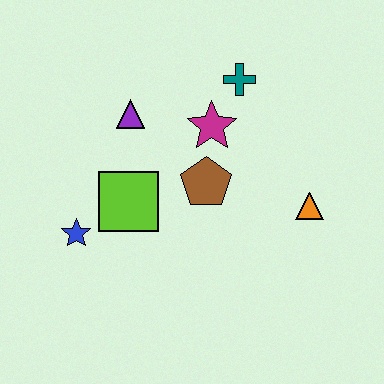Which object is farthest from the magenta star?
The blue star is farthest from the magenta star.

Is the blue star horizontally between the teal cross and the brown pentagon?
No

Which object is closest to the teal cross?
The magenta star is closest to the teal cross.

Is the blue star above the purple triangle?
No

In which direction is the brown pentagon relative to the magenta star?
The brown pentagon is below the magenta star.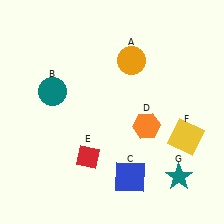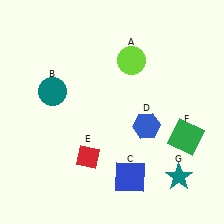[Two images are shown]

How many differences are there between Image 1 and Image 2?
There are 3 differences between the two images.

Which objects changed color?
A changed from orange to lime. D changed from orange to blue. F changed from yellow to green.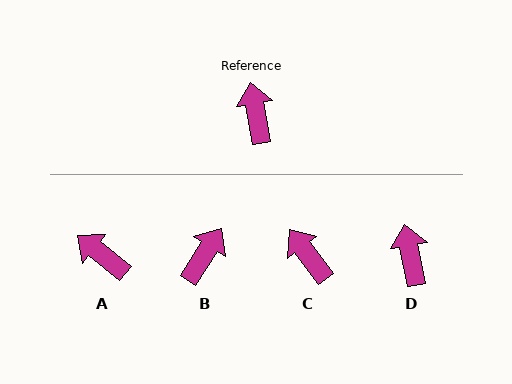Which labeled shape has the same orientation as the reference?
D.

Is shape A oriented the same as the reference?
No, it is off by about 41 degrees.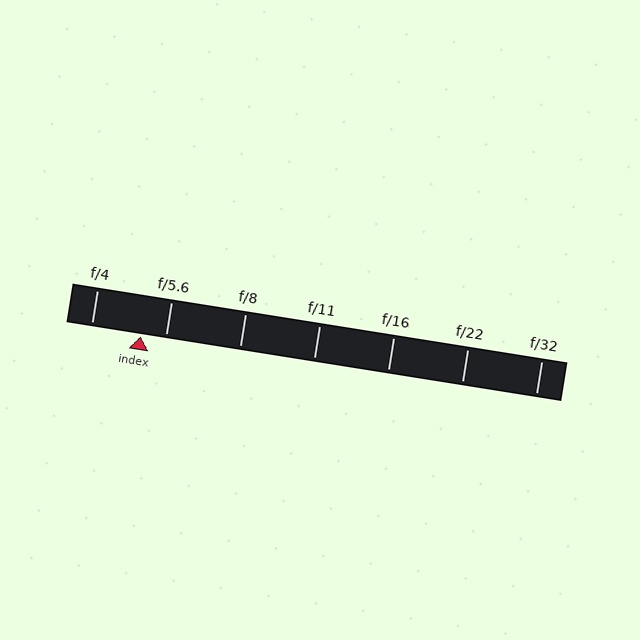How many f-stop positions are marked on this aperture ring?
There are 7 f-stop positions marked.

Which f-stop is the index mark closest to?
The index mark is closest to f/5.6.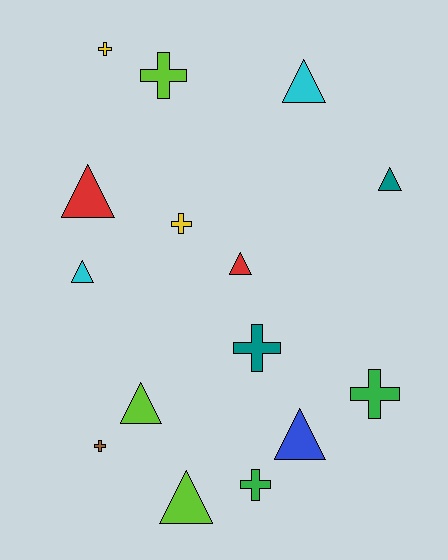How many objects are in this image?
There are 15 objects.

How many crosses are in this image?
There are 7 crosses.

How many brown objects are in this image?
There is 1 brown object.